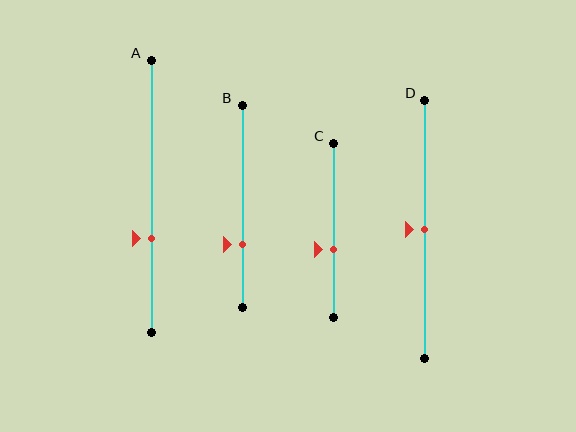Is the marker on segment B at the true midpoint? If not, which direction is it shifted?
No, the marker on segment B is shifted downward by about 19% of the segment length.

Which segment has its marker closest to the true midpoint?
Segment D has its marker closest to the true midpoint.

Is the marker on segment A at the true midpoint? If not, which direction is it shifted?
No, the marker on segment A is shifted downward by about 15% of the segment length.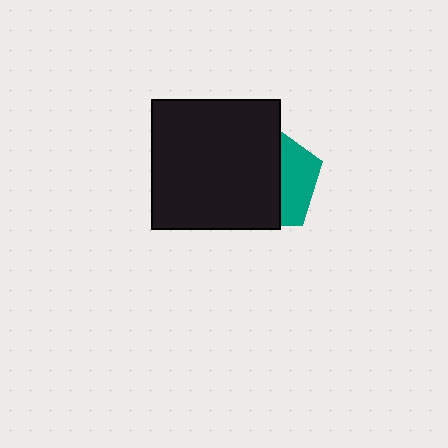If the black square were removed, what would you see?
You would see the complete teal pentagon.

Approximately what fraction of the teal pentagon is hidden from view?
Roughly 66% of the teal pentagon is hidden behind the black square.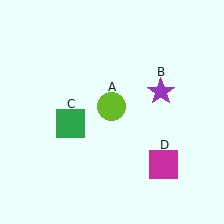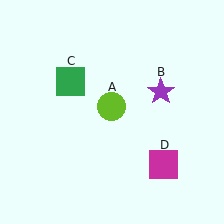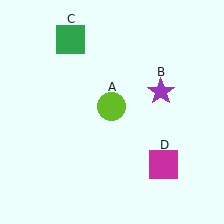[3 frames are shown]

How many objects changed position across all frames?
1 object changed position: green square (object C).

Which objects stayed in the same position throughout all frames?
Lime circle (object A) and purple star (object B) and magenta square (object D) remained stationary.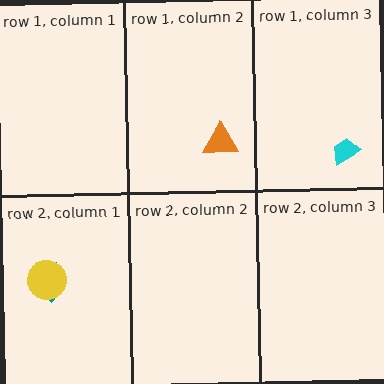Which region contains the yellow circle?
The row 2, column 1 region.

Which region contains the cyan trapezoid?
The row 1, column 3 region.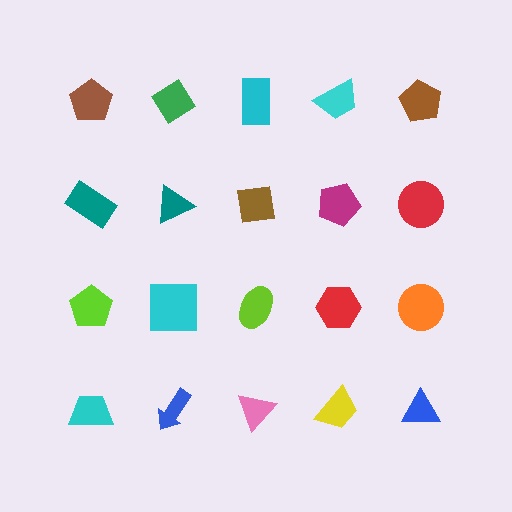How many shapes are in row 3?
5 shapes.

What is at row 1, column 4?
A cyan trapezoid.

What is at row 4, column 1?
A cyan trapezoid.